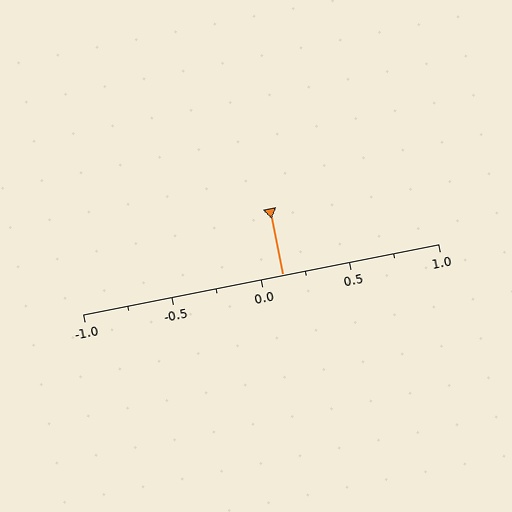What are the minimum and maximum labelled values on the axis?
The axis runs from -1.0 to 1.0.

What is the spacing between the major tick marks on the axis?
The major ticks are spaced 0.5 apart.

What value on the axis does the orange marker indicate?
The marker indicates approximately 0.12.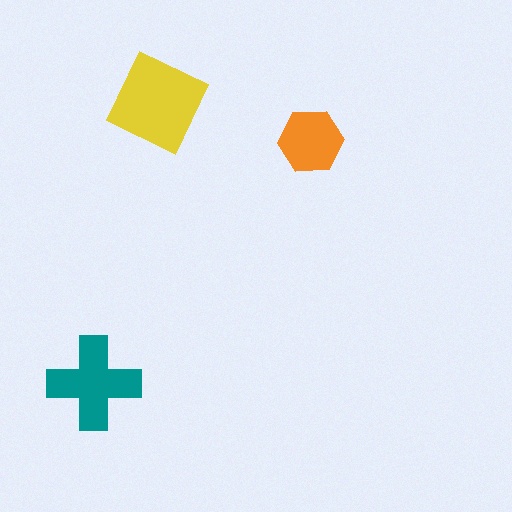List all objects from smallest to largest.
The orange hexagon, the teal cross, the yellow diamond.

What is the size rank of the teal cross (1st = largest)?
2nd.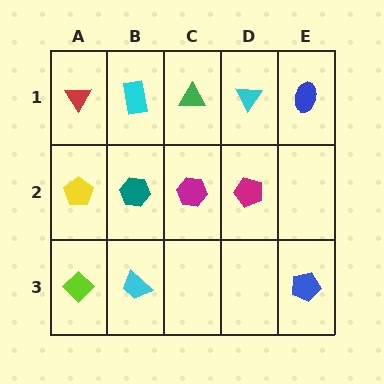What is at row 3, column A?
A lime diamond.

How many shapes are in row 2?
4 shapes.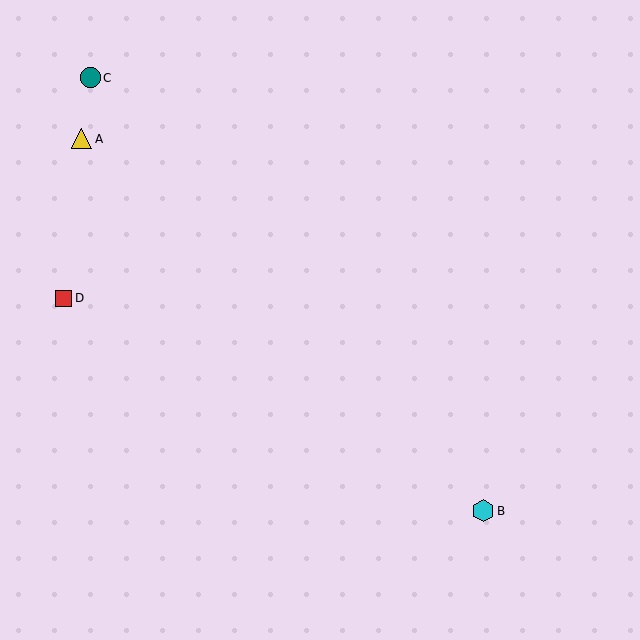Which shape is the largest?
The cyan hexagon (labeled B) is the largest.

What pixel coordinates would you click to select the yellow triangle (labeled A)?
Click at (81, 139) to select the yellow triangle A.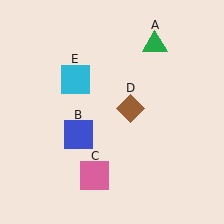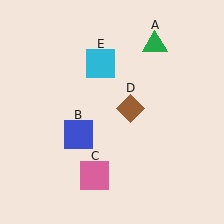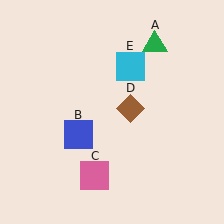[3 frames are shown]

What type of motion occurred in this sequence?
The cyan square (object E) rotated clockwise around the center of the scene.